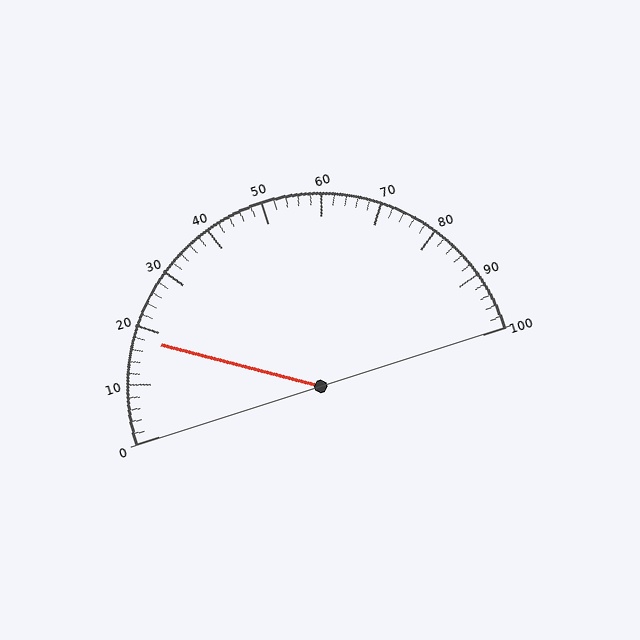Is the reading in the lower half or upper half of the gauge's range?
The reading is in the lower half of the range (0 to 100).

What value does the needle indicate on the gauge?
The needle indicates approximately 18.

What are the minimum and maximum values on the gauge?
The gauge ranges from 0 to 100.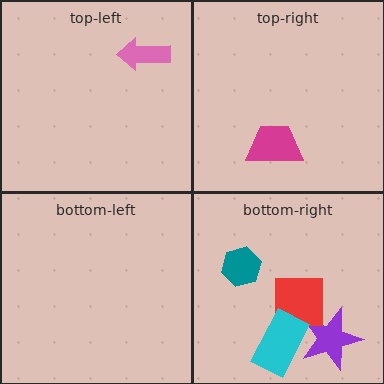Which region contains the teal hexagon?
The bottom-right region.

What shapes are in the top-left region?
The pink arrow.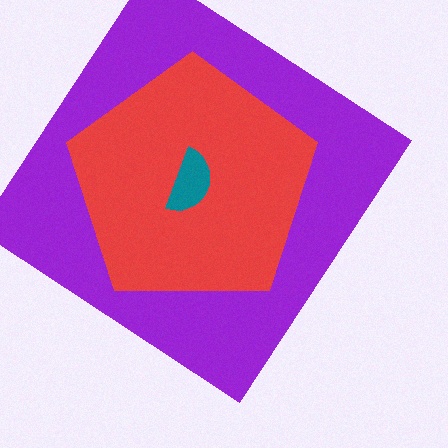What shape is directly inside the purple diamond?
The red pentagon.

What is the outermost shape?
The purple diamond.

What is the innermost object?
The teal semicircle.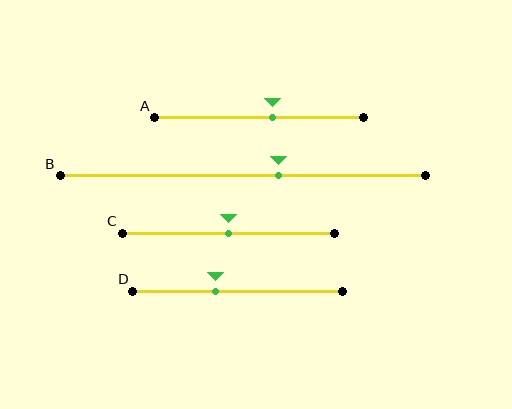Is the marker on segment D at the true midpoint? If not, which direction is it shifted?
No, the marker on segment D is shifted to the left by about 11% of the segment length.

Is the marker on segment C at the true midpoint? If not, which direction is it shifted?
Yes, the marker on segment C is at the true midpoint.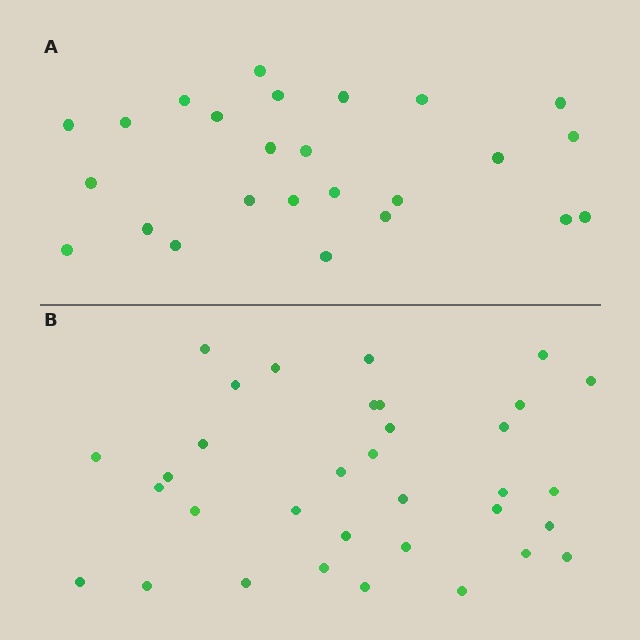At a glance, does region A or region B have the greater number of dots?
Region B (the bottom region) has more dots.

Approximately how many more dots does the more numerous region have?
Region B has roughly 8 or so more dots than region A.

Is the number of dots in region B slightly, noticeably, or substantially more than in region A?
Region B has noticeably more, but not dramatically so. The ratio is roughly 1.4 to 1.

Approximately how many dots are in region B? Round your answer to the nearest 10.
About 30 dots. (The exact count is 34, which rounds to 30.)